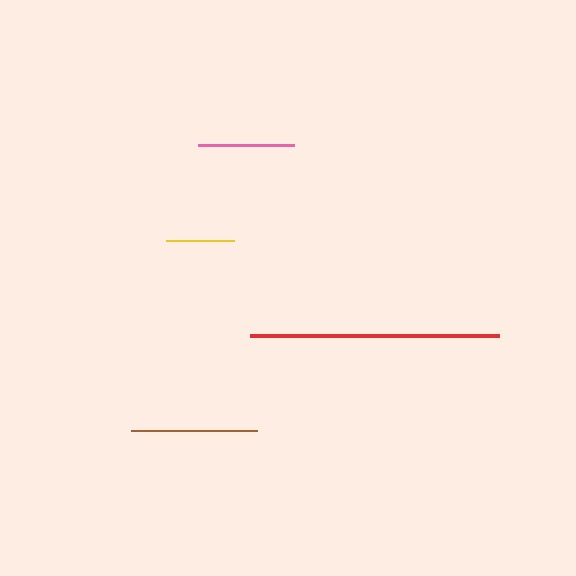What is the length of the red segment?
The red segment is approximately 248 pixels long.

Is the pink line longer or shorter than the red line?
The red line is longer than the pink line.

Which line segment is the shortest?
The yellow line is the shortest at approximately 68 pixels.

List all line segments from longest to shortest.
From longest to shortest: red, brown, pink, yellow.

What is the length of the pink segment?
The pink segment is approximately 96 pixels long.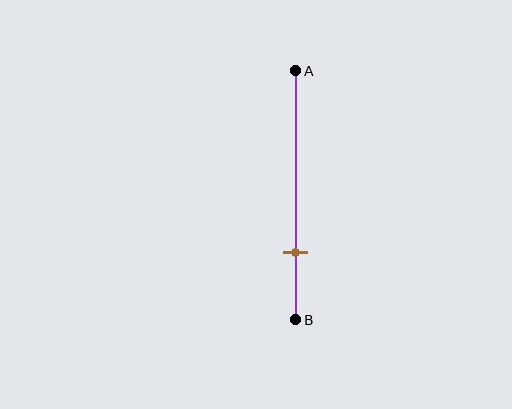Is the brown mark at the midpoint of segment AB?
No, the mark is at about 75% from A, not at the 50% midpoint.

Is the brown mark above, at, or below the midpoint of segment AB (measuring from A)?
The brown mark is below the midpoint of segment AB.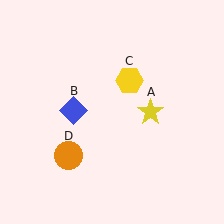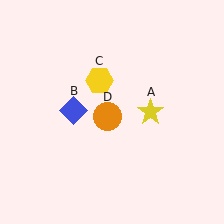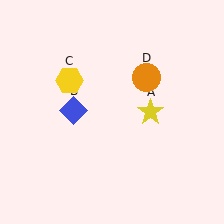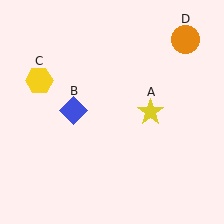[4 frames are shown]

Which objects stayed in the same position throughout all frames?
Yellow star (object A) and blue diamond (object B) remained stationary.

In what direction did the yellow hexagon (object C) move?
The yellow hexagon (object C) moved left.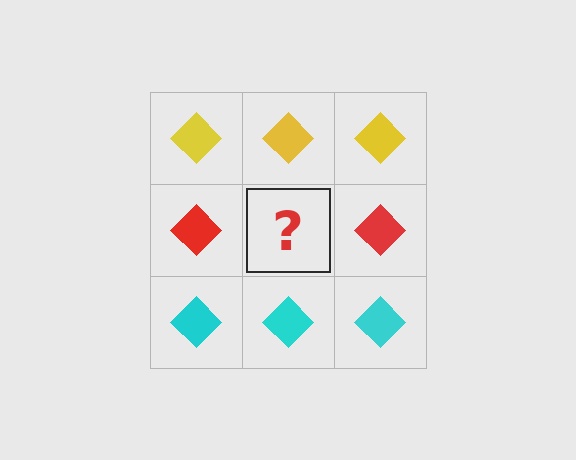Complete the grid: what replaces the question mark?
The question mark should be replaced with a red diamond.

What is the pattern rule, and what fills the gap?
The rule is that each row has a consistent color. The gap should be filled with a red diamond.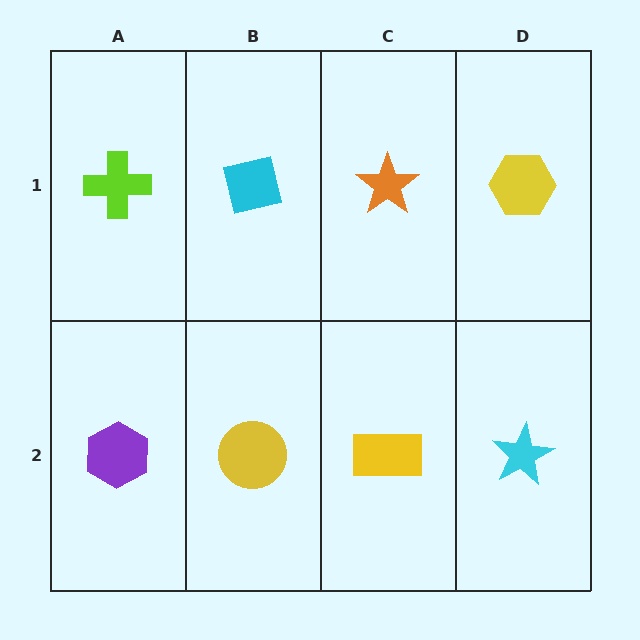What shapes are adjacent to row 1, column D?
A cyan star (row 2, column D), an orange star (row 1, column C).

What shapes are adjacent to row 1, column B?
A yellow circle (row 2, column B), a lime cross (row 1, column A), an orange star (row 1, column C).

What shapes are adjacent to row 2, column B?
A cyan square (row 1, column B), a purple hexagon (row 2, column A), a yellow rectangle (row 2, column C).